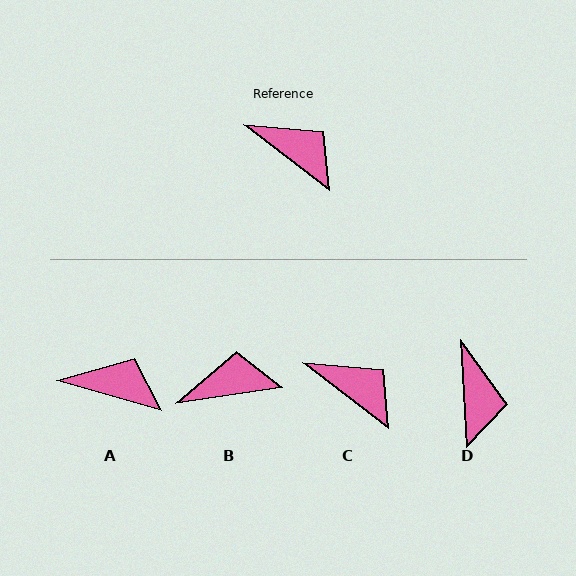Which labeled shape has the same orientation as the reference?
C.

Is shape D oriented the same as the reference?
No, it is off by about 49 degrees.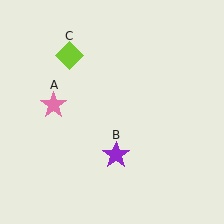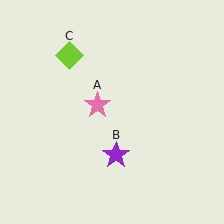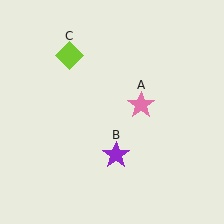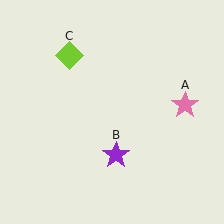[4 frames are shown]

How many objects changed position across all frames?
1 object changed position: pink star (object A).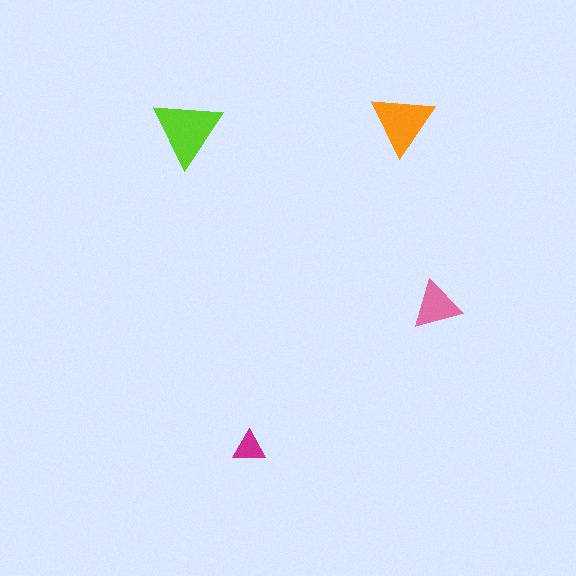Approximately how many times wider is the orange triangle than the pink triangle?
About 1.5 times wider.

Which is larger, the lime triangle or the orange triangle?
The lime one.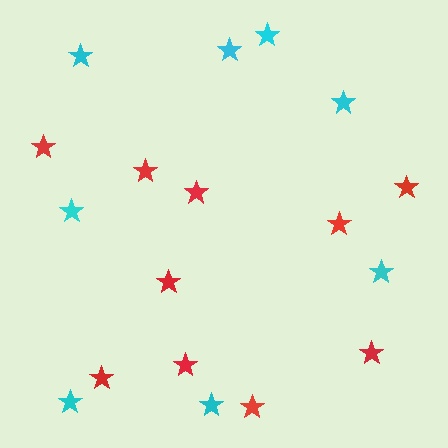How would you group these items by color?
There are 2 groups: one group of red stars (10) and one group of cyan stars (8).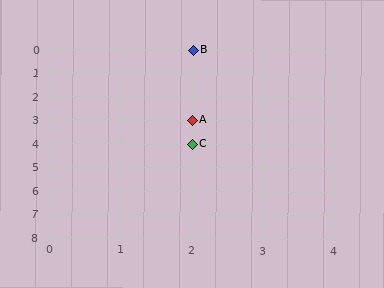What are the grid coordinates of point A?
Point A is at grid coordinates (2, 3).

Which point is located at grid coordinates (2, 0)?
Point B is at (2, 0).